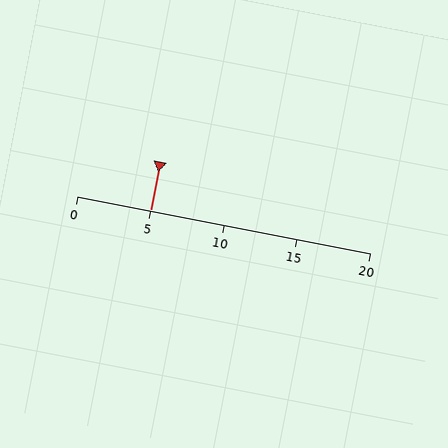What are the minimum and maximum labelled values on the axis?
The axis runs from 0 to 20.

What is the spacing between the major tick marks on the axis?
The major ticks are spaced 5 apart.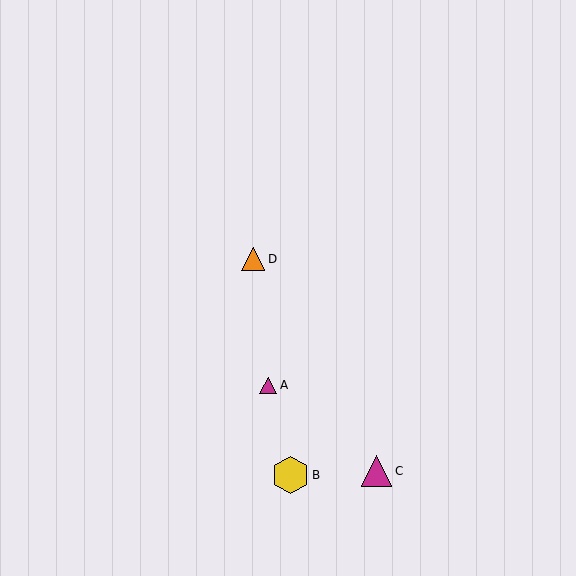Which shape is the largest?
The yellow hexagon (labeled B) is the largest.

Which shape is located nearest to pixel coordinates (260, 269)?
The orange triangle (labeled D) at (253, 259) is nearest to that location.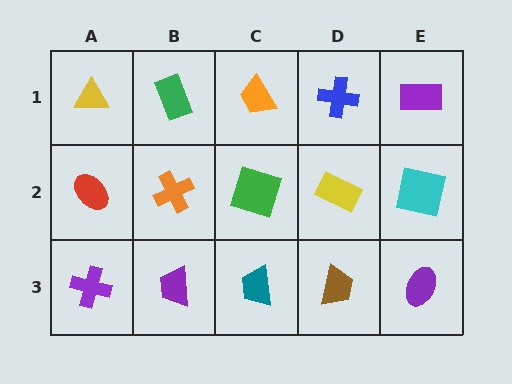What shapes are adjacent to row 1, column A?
A red ellipse (row 2, column A), a green rectangle (row 1, column B).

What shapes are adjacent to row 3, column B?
An orange cross (row 2, column B), a purple cross (row 3, column A), a teal trapezoid (row 3, column C).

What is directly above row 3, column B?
An orange cross.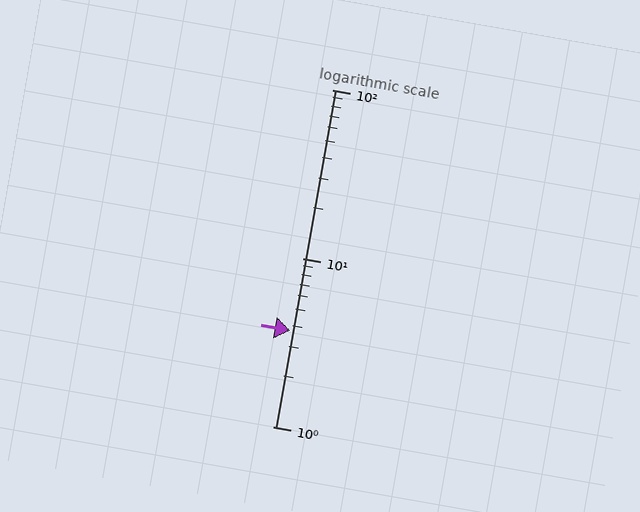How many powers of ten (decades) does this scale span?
The scale spans 2 decades, from 1 to 100.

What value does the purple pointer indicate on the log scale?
The pointer indicates approximately 3.7.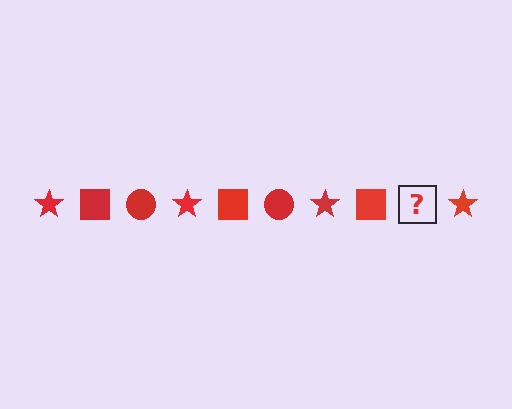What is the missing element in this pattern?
The missing element is a red circle.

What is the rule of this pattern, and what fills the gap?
The rule is that the pattern cycles through star, square, circle shapes in red. The gap should be filled with a red circle.